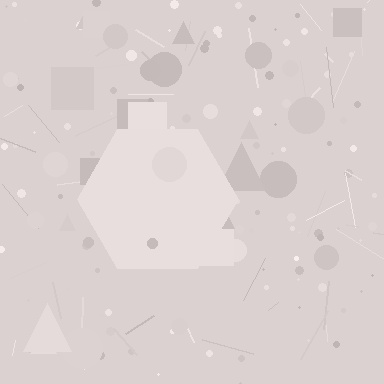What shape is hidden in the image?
A hexagon is hidden in the image.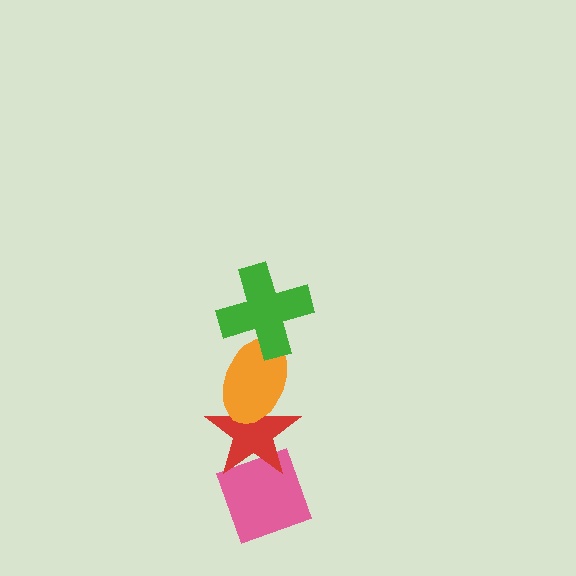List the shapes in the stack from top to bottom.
From top to bottom: the green cross, the orange ellipse, the red star, the pink diamond.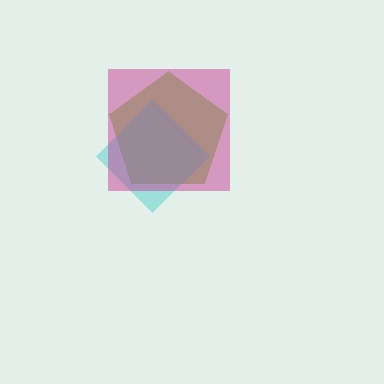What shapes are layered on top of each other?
The layered shapes are: a lime pentagon, a cyan diamond, a magenta square.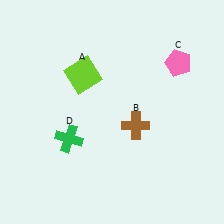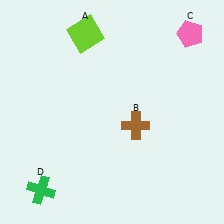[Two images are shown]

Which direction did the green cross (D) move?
The green cross (D) moved down.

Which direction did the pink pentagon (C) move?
The pink pentagon (C) moved up.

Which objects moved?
The objects that moved are: the lime square (A), the pink pentagon (C), the green cross (D).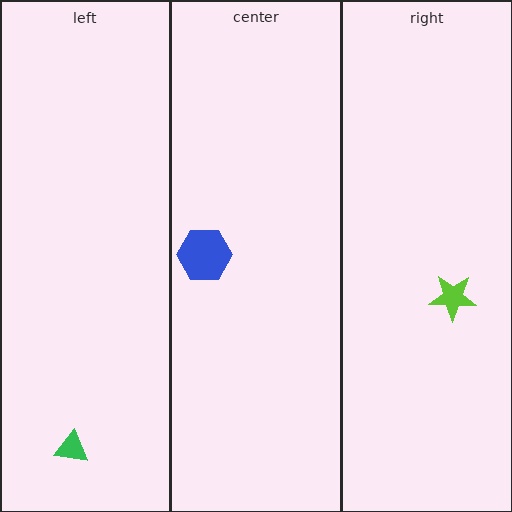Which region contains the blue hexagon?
The center region.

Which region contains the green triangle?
The left region.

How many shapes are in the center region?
1.